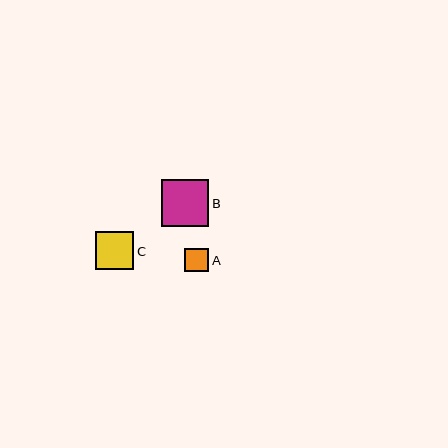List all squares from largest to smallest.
From largest to smallest: B, C, A.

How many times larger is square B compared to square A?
Square B is approximately 2.0 times the size of square A.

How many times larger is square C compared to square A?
Square C is approximately 1.6 times the size of square A.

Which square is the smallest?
Square A is the smallest with a size of approximately 24 pixels.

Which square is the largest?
Square B is the largest with a size of approximately 47 pixels.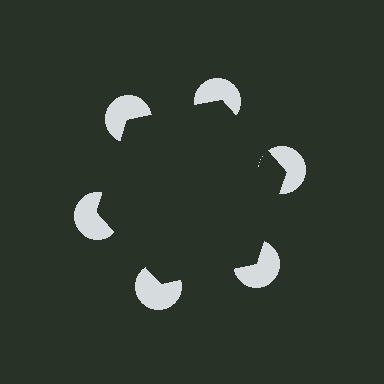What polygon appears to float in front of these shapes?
An illusory hexagon — its edges are inferred from the aligned wedge cuts in the pac-man discs, not physically drawn.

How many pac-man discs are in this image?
There are 6 — one at each vertex of the illusory hexagon.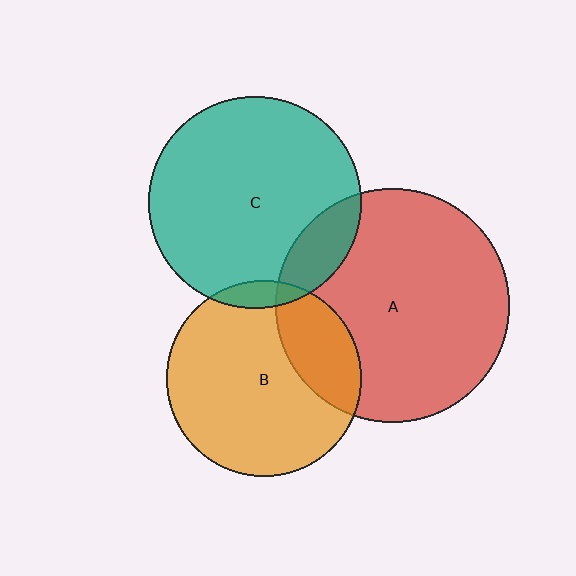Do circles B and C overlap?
Yes.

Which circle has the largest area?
Circle A (red).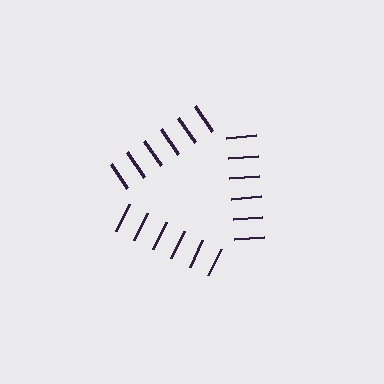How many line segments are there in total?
18 — 6 along each of the 3 edges.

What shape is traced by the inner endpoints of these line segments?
An illusory triangle — the line segments terminate on its edges but no continuous stroke is drawn.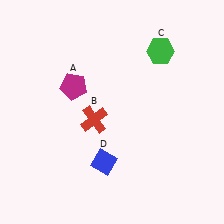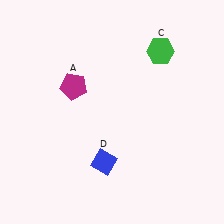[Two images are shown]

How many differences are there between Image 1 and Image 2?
There is 1 difference between the two images.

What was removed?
The red cross (B) was removed in Image 2.